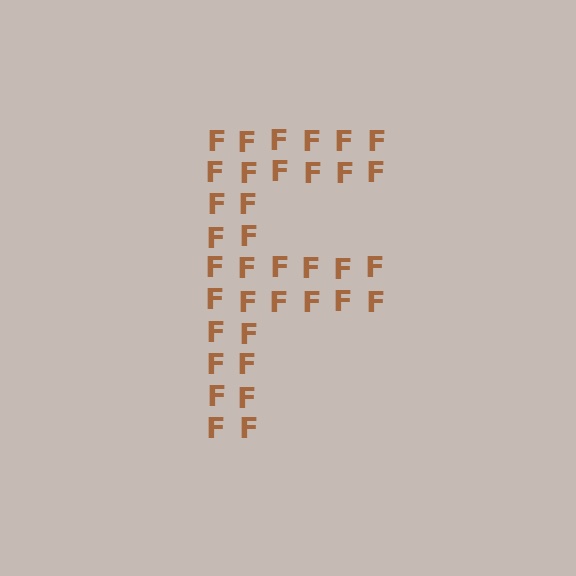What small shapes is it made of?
It is made of small letter F's.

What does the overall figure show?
The overall figure shows the letter F.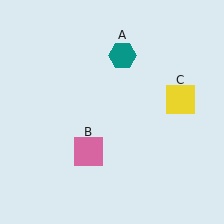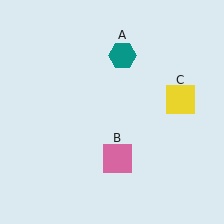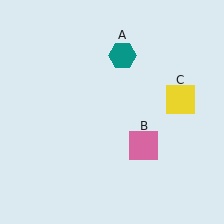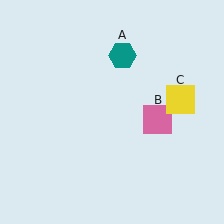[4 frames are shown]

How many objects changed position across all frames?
1 object changed position: pink square (object B).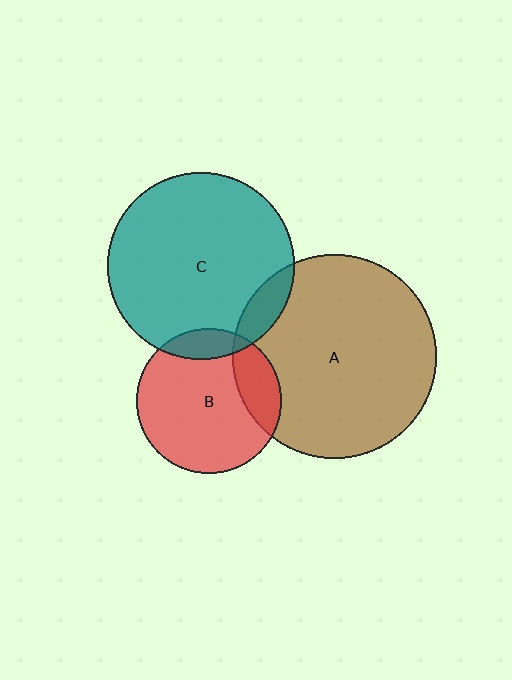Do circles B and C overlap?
Yes.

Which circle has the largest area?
Circle A (brown).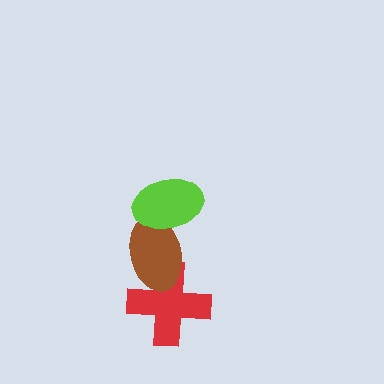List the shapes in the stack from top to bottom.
From top to bottom: the lime ellipse, the brown ellipse, the red cross.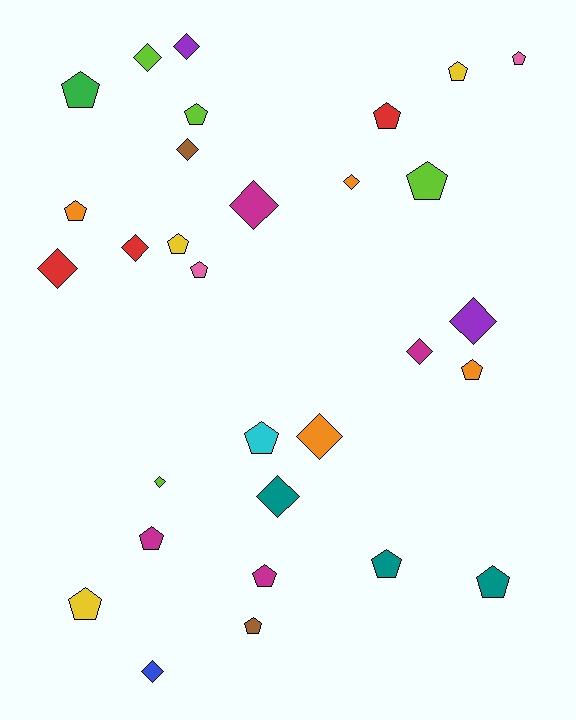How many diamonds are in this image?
There are 13 diamonds.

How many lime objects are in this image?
There are 4 lime objects.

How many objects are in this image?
There are 30 objects.